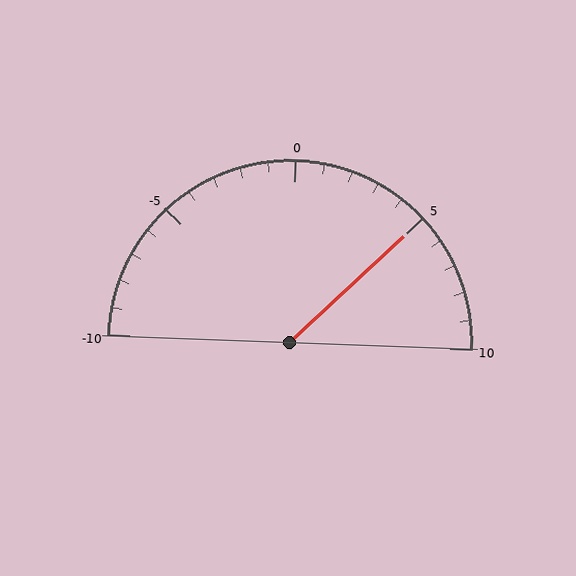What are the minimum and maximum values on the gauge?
The gauge ranges from -10 to 10.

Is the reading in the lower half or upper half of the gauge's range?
The reading is in the upper half of the range (-10 to 10).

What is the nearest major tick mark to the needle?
The nearest major tick mark is 5.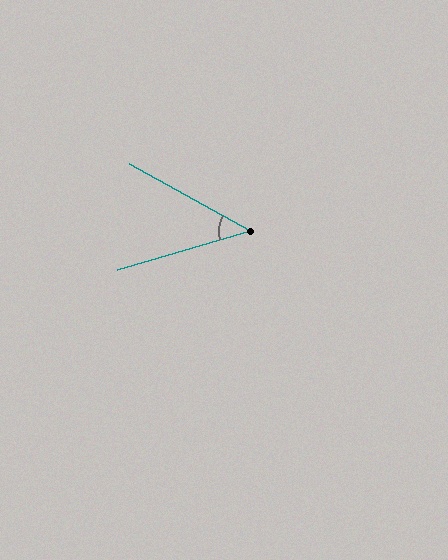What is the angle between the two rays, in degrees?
Approximately 45 degrees.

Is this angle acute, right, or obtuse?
It is acute.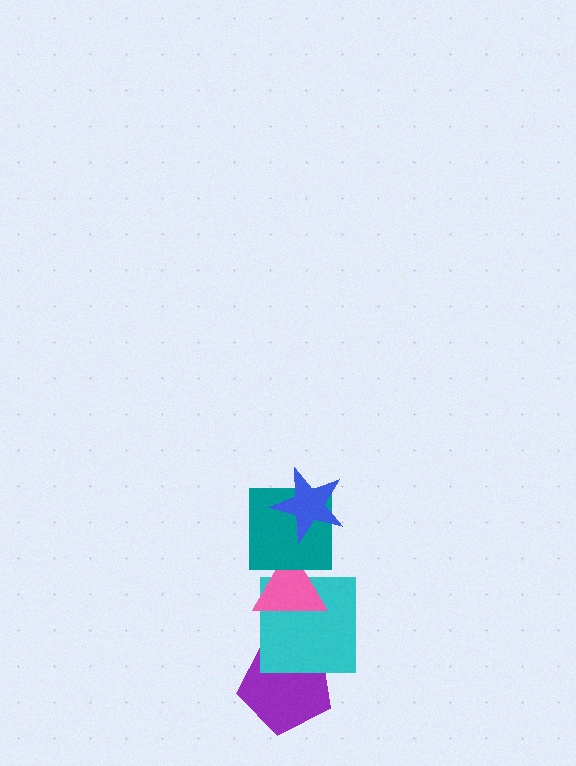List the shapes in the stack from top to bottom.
From top to bottom: the blue star, the teal square, the pink triangle, the cyan square, the purple pentagon.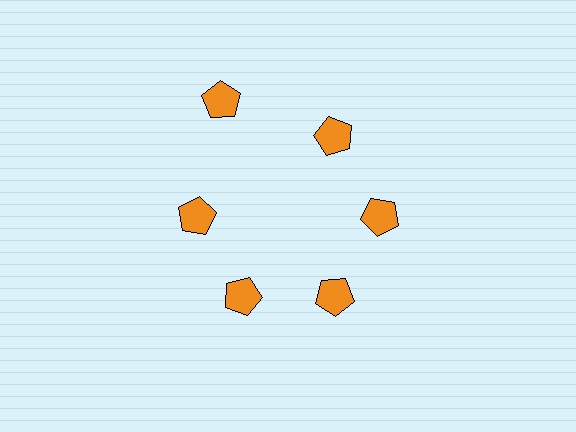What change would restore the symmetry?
The symmetry would be restored by moving it inward, back onto the ring so that all 6 pentagons sit at equal angles and equal distance from the center.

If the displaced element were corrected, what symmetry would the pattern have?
It would have 6-fold rotational symmetry — the pattern would map onto itself every 60 degrees.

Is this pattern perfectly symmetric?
No. The 6 orange pentagons are arranged in a ring, but one element near the 11 o'clock position is pushed outward from the center, breaking the 6-fold rotational symmetry.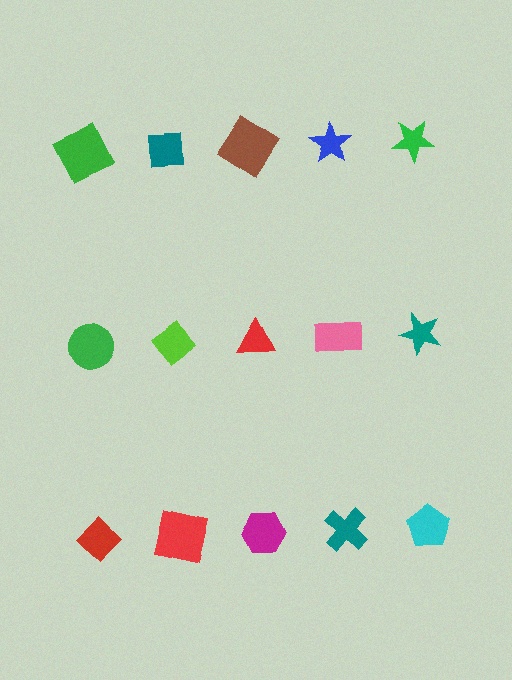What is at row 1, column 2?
A teal square.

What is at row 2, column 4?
A pink rectangle.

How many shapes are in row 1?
5 shapes.